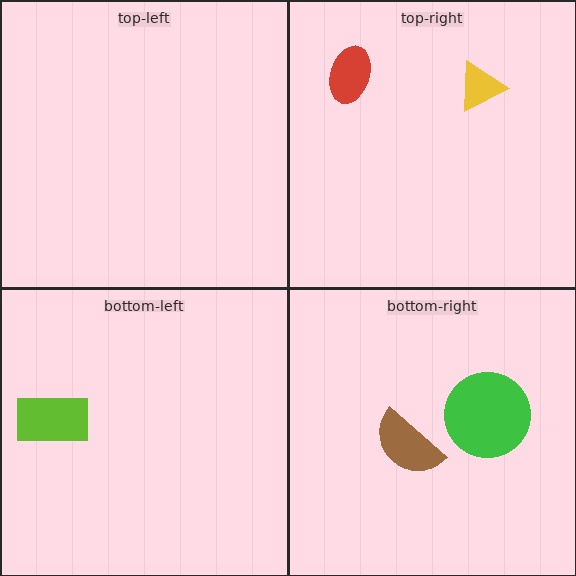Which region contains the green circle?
The bottom-right region.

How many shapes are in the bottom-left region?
1.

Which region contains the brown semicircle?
The bottom-right region.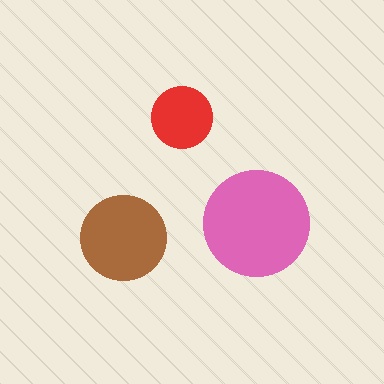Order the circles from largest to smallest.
the pink one, the brown one, the red one.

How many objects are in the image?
There are 3 objects in the image.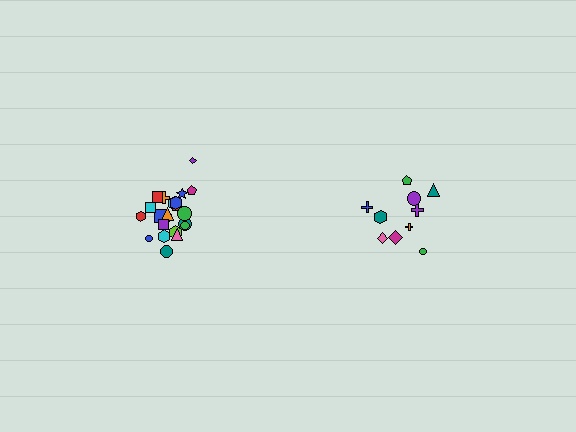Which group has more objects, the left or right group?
The left group.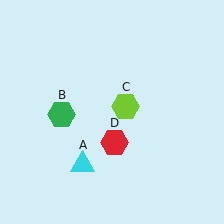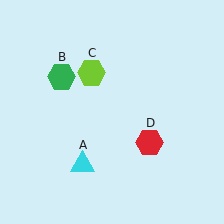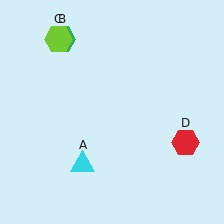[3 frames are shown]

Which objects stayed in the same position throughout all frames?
Cyan triangle (object A) remained stationary.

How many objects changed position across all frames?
3 objects changed position: green hexagon (object B), lime hexagon (object C), red hexagon (object D).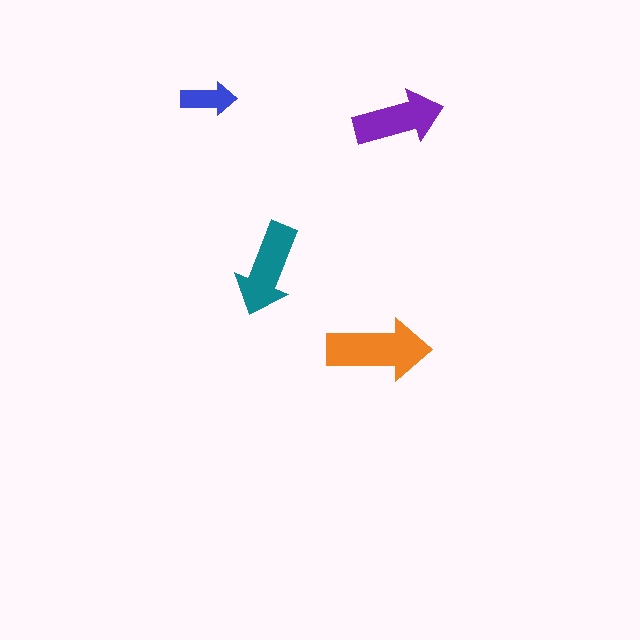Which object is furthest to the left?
The blue arrow is leftmost.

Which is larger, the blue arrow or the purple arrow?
The purple one.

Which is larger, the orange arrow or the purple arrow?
The orange one.